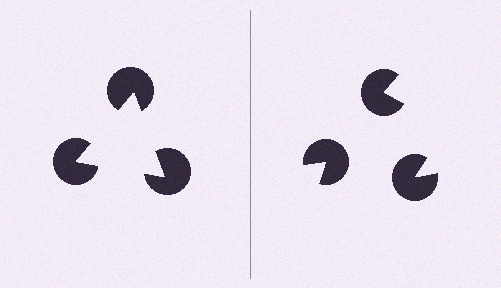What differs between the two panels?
The pac-man discs are positioned identically on both sides; only the wedge orientations differ. On the left they align to a triangle; on the right they are misaligned.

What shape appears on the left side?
An illusory triangle.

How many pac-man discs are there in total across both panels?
6 — 3 on each side.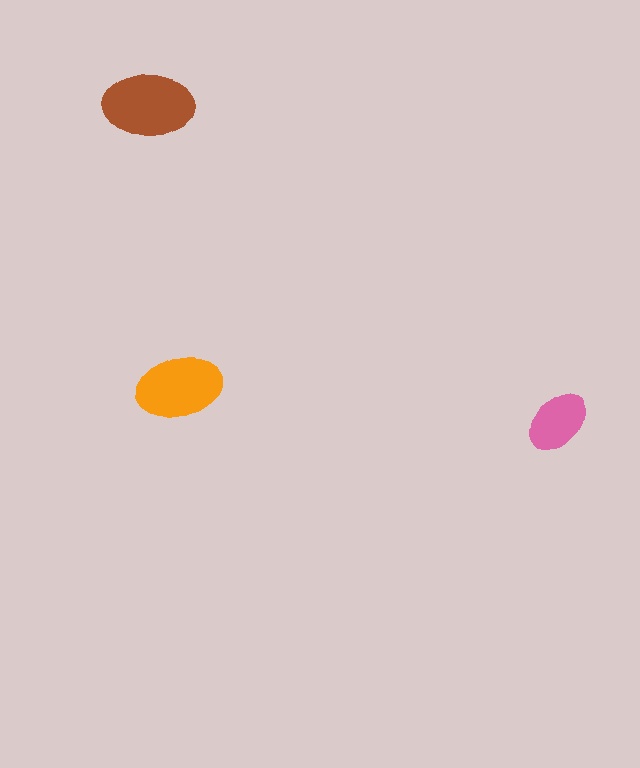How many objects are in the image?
There are 3 objects in the image.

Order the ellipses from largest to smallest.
the brown one, the orange one, the pink one.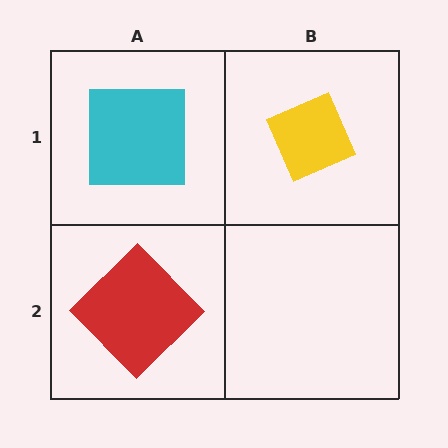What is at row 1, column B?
A yellow diamond.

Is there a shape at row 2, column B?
No, that cell is empty.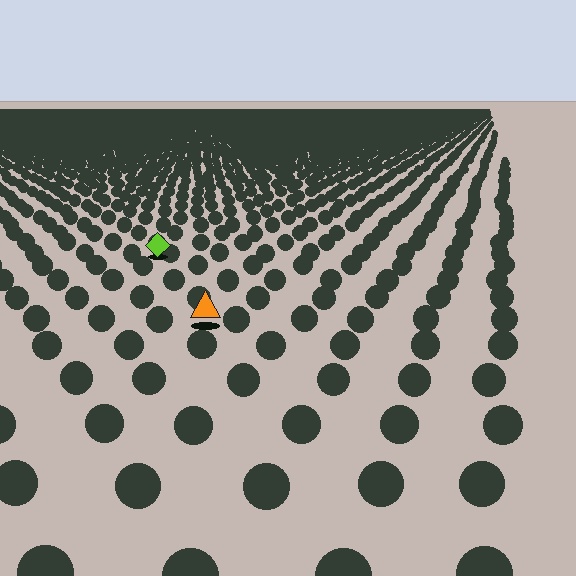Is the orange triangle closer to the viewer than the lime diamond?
Yes. The orange triangle is closer — you can tell from the texture gradient: the ground texture is coarser near it.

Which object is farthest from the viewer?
The lime diamond is farthest from the viewer. It appears smaller and the ground texture around it is denser.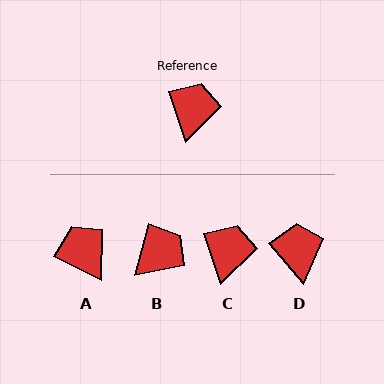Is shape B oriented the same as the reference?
No, it is off by about 34 degrees.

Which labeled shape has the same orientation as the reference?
C.